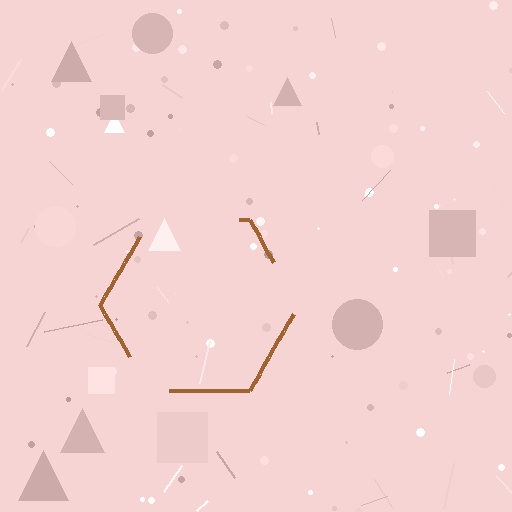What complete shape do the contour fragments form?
The contour fragments form a hexagon.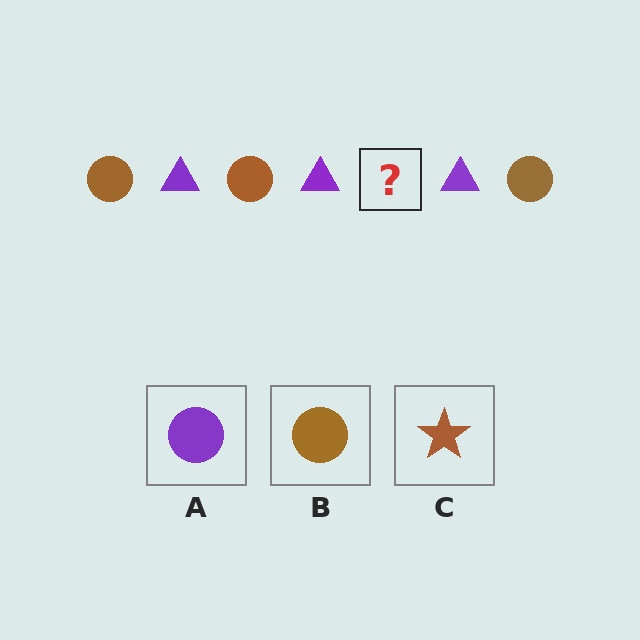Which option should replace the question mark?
Option B.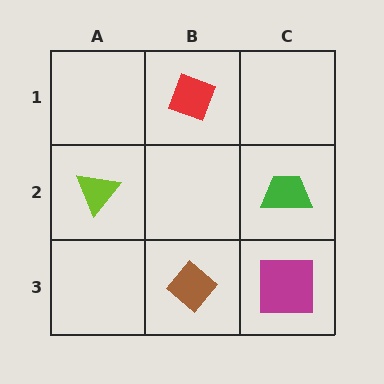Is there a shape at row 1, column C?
No, that cell is empty.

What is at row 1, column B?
A red diamond.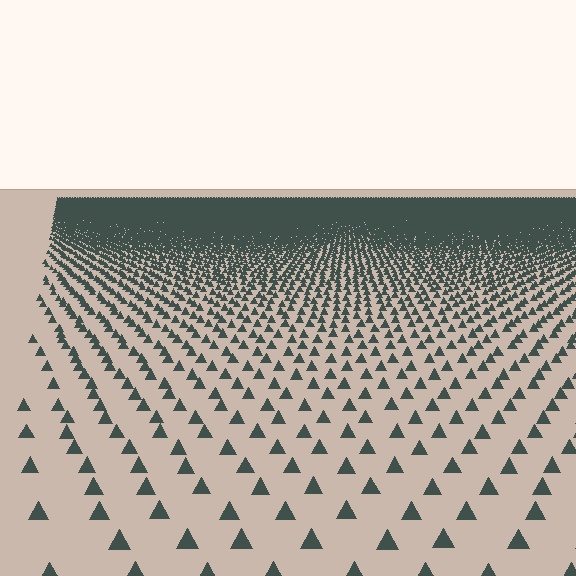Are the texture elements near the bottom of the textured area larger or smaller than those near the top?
Larger. Near the bottom, elements are closer to the viewer and appear at a bigger on-screen size.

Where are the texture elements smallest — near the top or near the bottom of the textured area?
Near the top.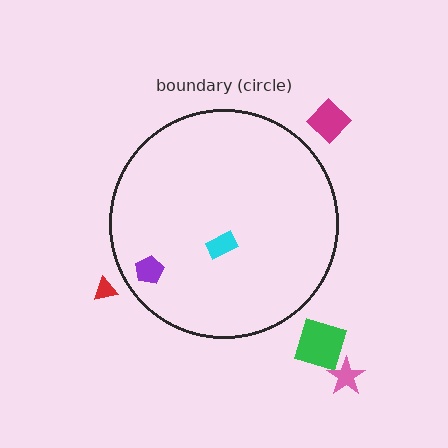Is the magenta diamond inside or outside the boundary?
Outside.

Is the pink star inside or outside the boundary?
Outside.